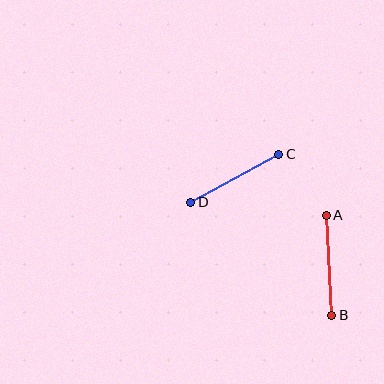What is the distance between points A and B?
The distance is approximately 100 pixels.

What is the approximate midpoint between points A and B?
The midpoint is at approximately (329, 265) pixels.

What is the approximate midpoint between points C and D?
The midpoint is at approximately (235, 178) pixels.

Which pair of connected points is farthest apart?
Points A and B are farthest apart.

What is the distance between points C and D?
The distance is approximately 100 pixels.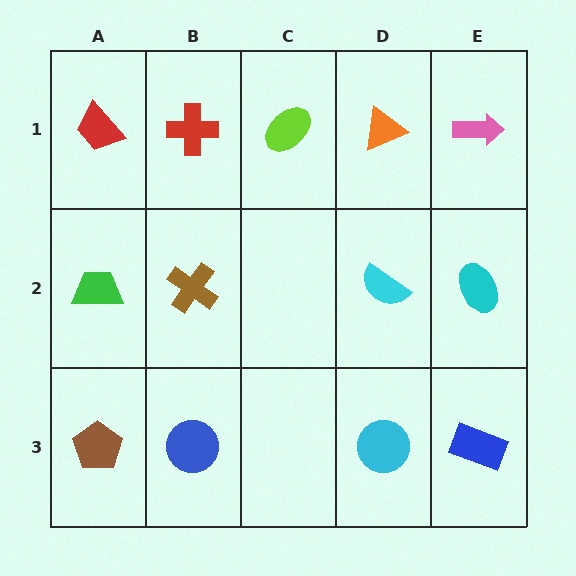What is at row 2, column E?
A cyan ellipse.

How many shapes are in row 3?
4 shapes.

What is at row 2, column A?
A green trapezoid.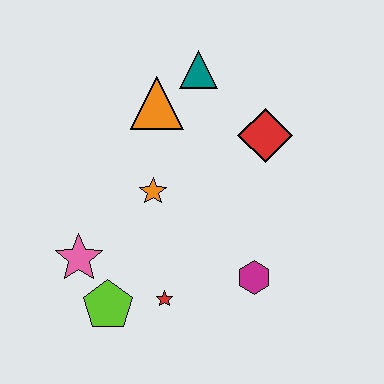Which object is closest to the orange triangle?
The teal triangle is closest to the orange triangle.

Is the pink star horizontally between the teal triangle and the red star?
No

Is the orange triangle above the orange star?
Yes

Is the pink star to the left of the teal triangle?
Yes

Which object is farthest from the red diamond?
The lime pentagon is farthest from the red diamond.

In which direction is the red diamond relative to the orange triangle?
The red diamond is to the right of the orange triangle.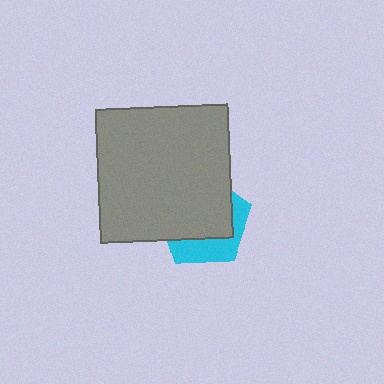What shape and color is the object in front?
The object in front is a gray square.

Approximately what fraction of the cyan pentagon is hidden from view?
Roughly 64% of the cyan pentagon is hidden behind the gray square.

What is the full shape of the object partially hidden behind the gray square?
The partially hidden object is a cyan pentagon.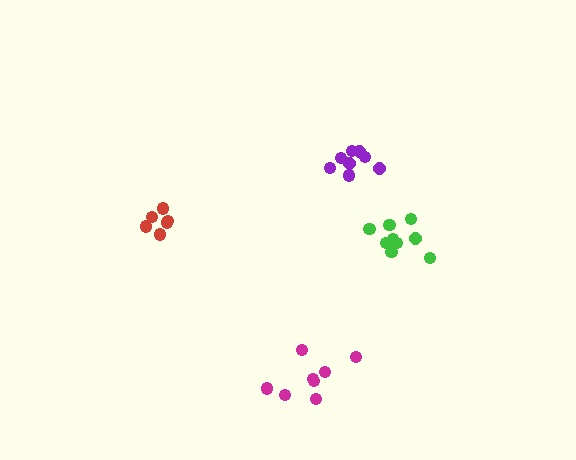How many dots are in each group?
Group 1: 8 dots, Group 2: 9 dots, Group 3: 6 dots, Group 4: 8 dots (31 total).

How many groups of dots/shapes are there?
There are 4 groups.